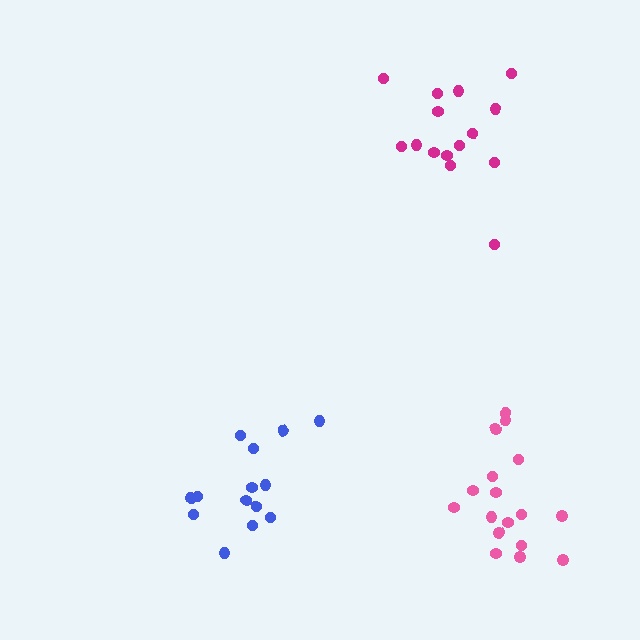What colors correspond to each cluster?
The clusters are colored: blue, magenta, pink.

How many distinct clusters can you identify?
There are 3 distinct clusters.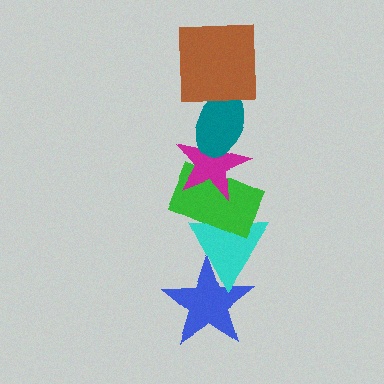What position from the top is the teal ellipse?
The teal ellipse is 2nd from the top.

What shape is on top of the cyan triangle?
The green rectangle is on top of the cyan triangle.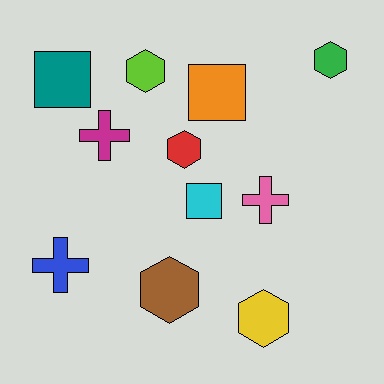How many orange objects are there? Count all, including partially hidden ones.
There is 1 orange object.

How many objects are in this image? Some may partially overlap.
There are 11 objects.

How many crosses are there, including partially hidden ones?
There are 3 crosses.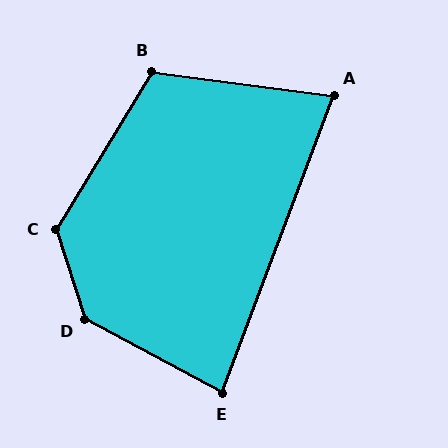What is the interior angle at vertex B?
Approximately 114 degrees (obtuse).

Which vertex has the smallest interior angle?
A, at approximately 77 degrees.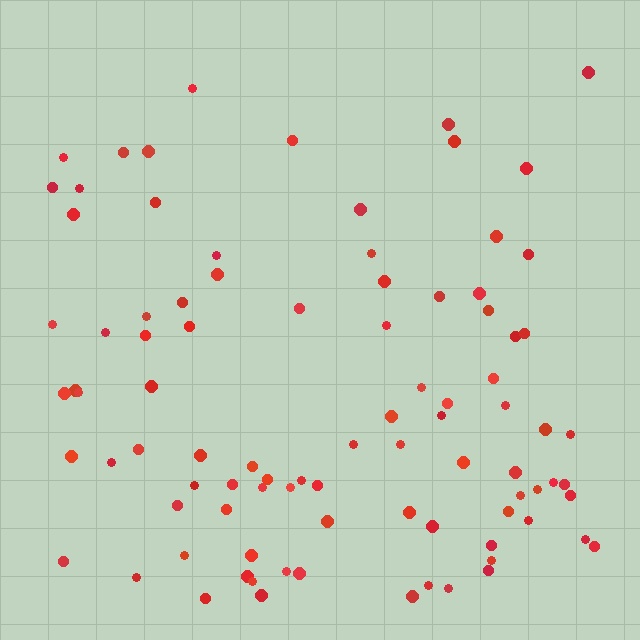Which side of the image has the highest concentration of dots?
The bottom.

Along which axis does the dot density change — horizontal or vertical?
Vertical.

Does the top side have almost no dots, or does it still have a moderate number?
Still a moderate number, just noticeably fewer than the bottom.